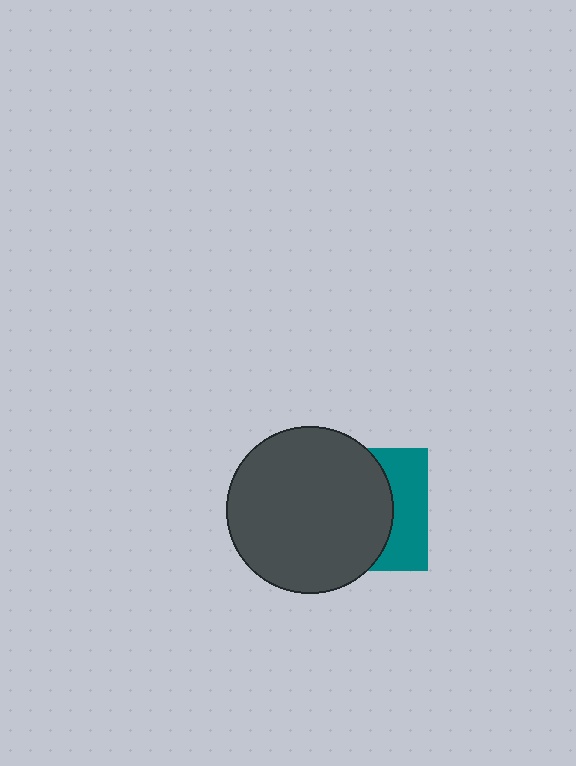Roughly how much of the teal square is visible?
A small part of it is visible (roughly 34%).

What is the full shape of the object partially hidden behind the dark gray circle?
The partially hidden object is a teal square.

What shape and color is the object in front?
The object in front is a dark gray circle.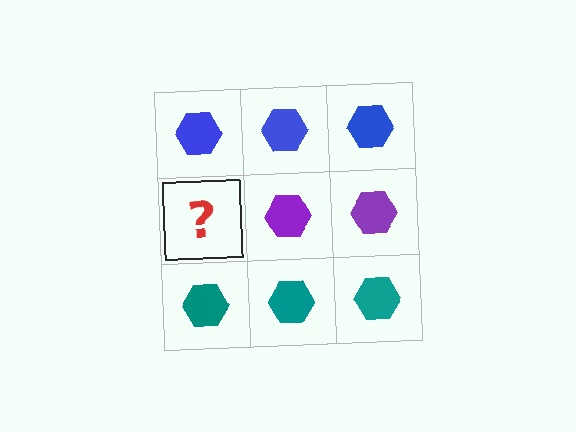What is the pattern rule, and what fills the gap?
The rule is that each row has a consistent color. The gap should be filled with a purple hexagon.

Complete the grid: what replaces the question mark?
The question mark should be replaced with a purple hexagon.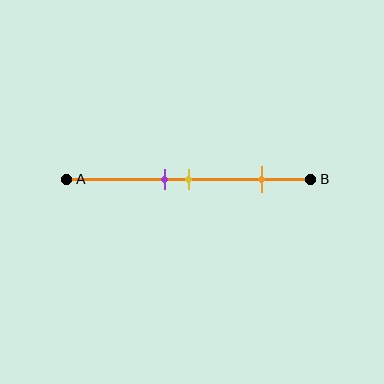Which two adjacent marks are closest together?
The purple and yellow marks are the closest adjacent pair.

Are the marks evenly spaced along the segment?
No, the marks are not evenly spaced.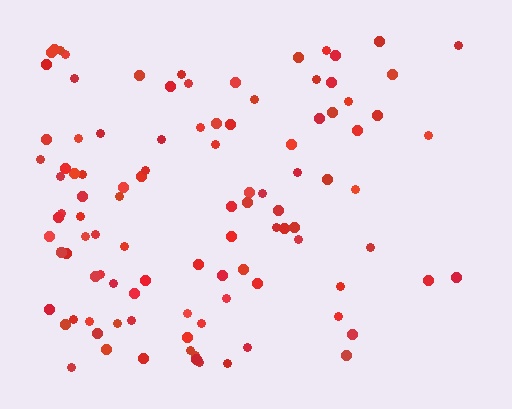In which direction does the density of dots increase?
From right to left, with the left side densest.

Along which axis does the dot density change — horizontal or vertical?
Horizontal.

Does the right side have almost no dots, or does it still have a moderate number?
Still a moderate number, just noticeably fewer than the left.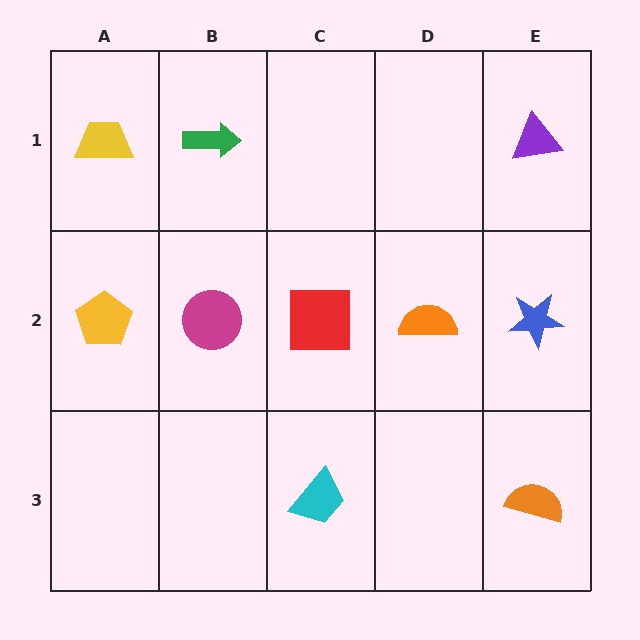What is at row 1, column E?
A purple triangle.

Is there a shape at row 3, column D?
No, that cell is empty.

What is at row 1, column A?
A yellow trapezoid.